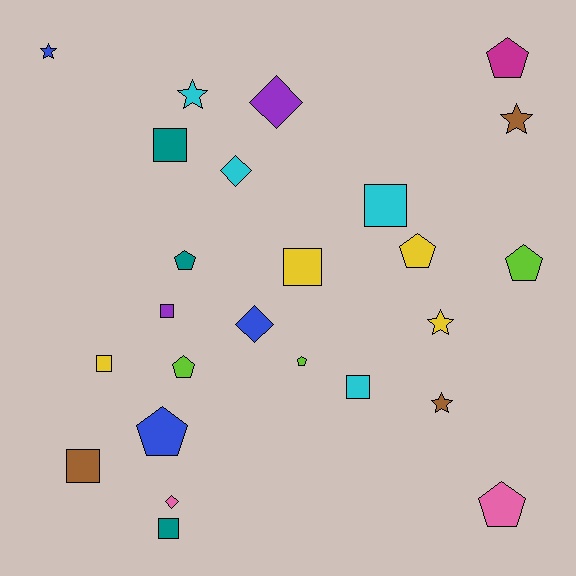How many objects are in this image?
There are 25 objects.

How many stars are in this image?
There are 5 stars.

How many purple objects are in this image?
There are 2 purple objects.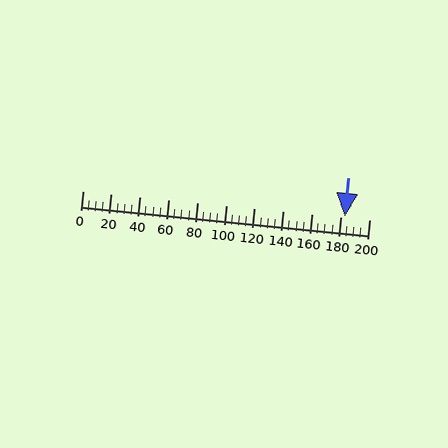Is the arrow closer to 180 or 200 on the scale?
The arrow is closer to 180.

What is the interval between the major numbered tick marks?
The major tick marks are spaced 20 units apart.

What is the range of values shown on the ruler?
The ruler shows values from 0 to 200.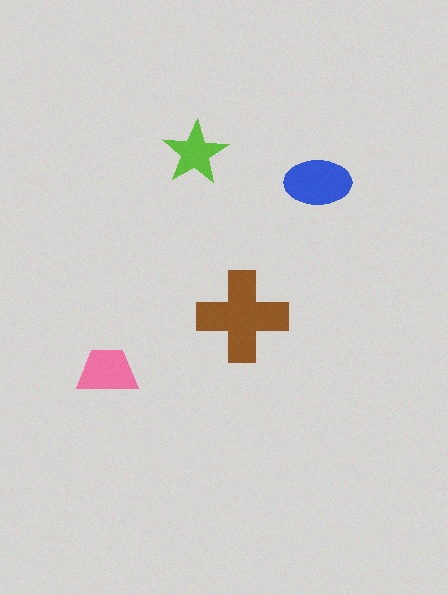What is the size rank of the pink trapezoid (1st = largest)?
3rd.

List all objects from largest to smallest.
The brown cross, the blue ellipse, the pink trapezoid, the lime star.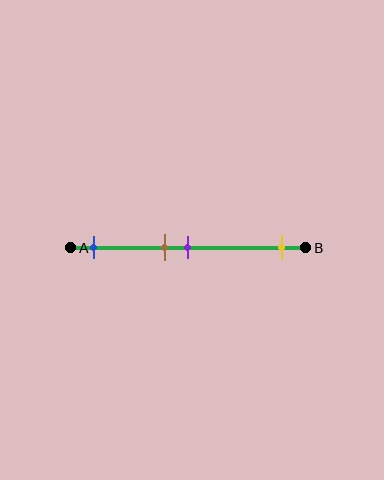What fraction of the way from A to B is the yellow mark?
The yellow mark is approximately 90% (0.9) of the way from A to B.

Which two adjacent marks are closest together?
The brown and purple marks are the closest adjacent pair.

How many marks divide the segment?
There are 4 marks dividing the segment.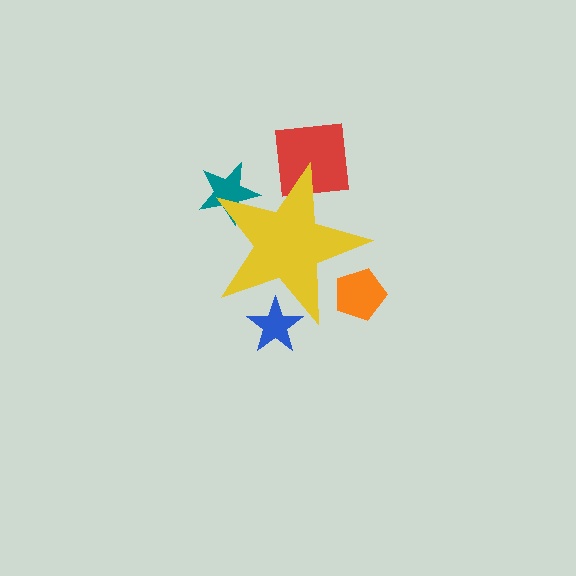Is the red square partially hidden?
Yes, the red square is partially hidden behind the yellow star.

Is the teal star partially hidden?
Yes, the teal star is partially hidden behind the yellow star.